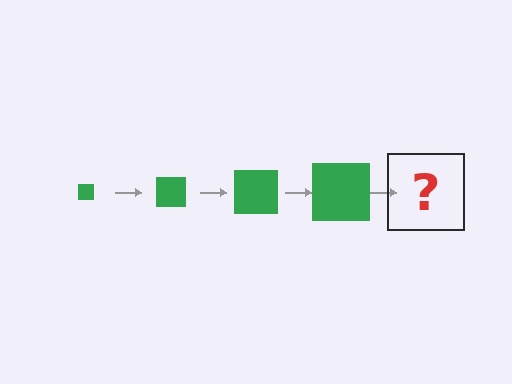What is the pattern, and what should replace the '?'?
The pattern is that the square gets progressively larger each step. The '?' should be a green square, larger than the previous one.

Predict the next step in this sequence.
The next step is a green square, larger than the previous one.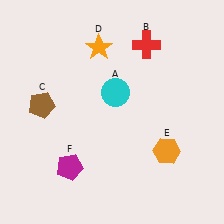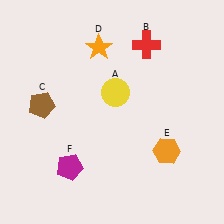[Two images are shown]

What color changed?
The circle (A) changed from cyan in Image 1 to yellow in Image 2.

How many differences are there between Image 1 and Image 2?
There is 1 difference between the two images.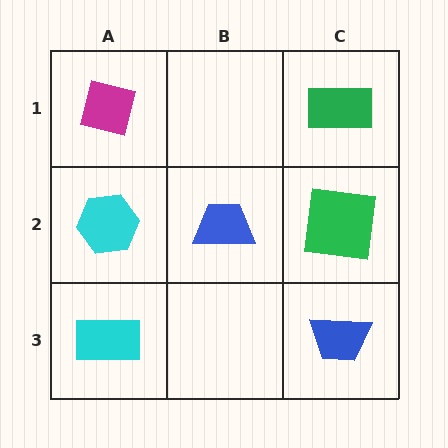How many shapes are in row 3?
2 shapes.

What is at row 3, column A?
A cyan rectangle.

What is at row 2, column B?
A blue trapezoid.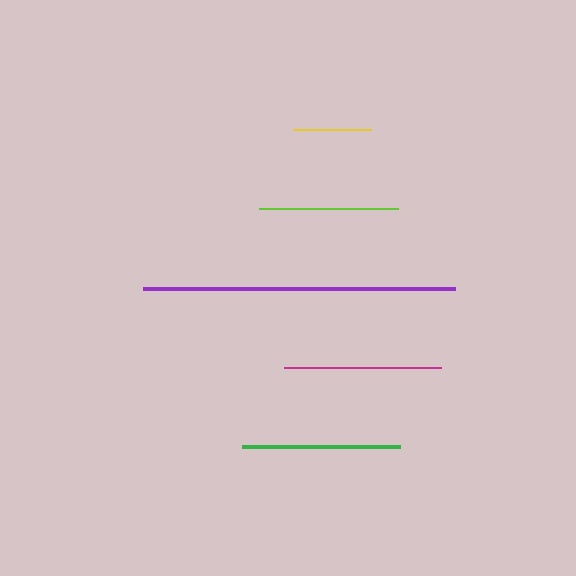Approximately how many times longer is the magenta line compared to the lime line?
The magenta line is approximately 1.1 times the length of the lime line.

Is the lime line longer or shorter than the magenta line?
The magenta line is longer than the lime line.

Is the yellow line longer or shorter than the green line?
The green line is longer than the yellow line.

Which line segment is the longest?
The purple line is the longest at approximately 312 pixels.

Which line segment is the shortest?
The yellow line is the shortest at approximately 78 pixels.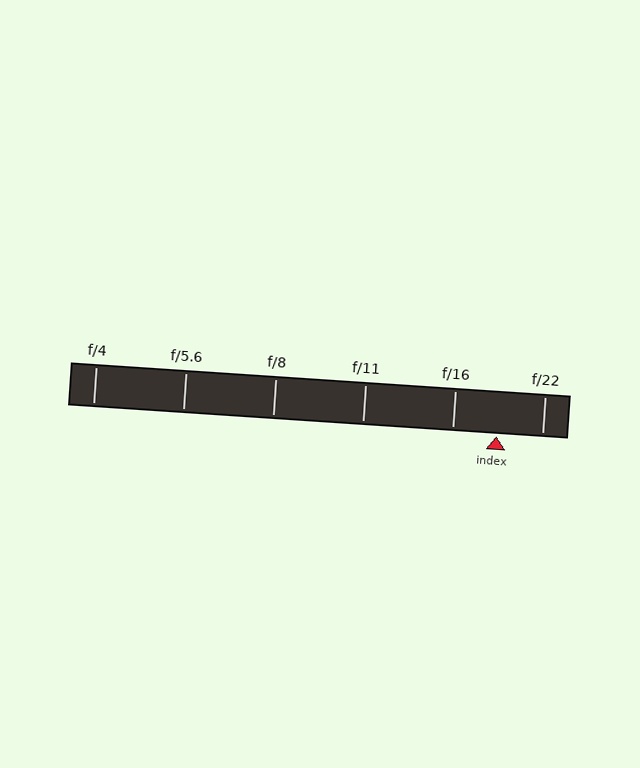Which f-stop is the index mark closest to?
The index mark is closest to f/16.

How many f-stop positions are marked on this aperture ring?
There are 6 f-stop positions marked.